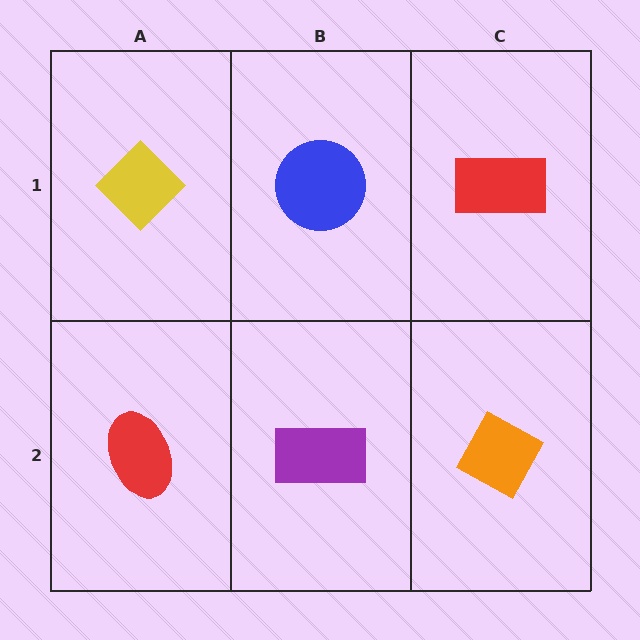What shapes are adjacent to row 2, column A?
A yellow diamond (row 1, column A), a purple rectangle (row 2, column B).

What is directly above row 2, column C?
A red rectangle.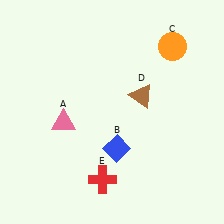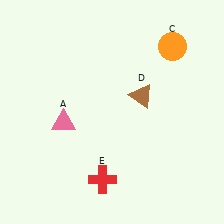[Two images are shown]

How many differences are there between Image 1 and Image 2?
There is 1 difference between the two images.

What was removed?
The blue diamond (B) was removed in Image 2.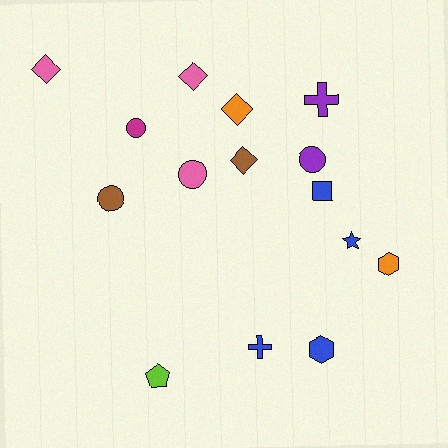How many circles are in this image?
There are 4 circles.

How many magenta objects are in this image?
There is 1 magenta object.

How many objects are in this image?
There are 15 objects.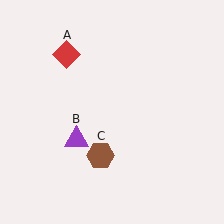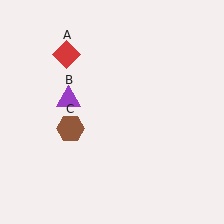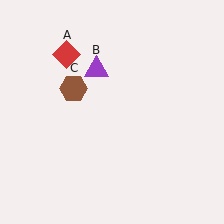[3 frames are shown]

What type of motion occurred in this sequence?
The purple triangle (object B), brown hexagon (object C) rotated clockwise around the center of the scene.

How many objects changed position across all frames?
2 objects changed position: purple triangle (object B), brown hexagon (object C).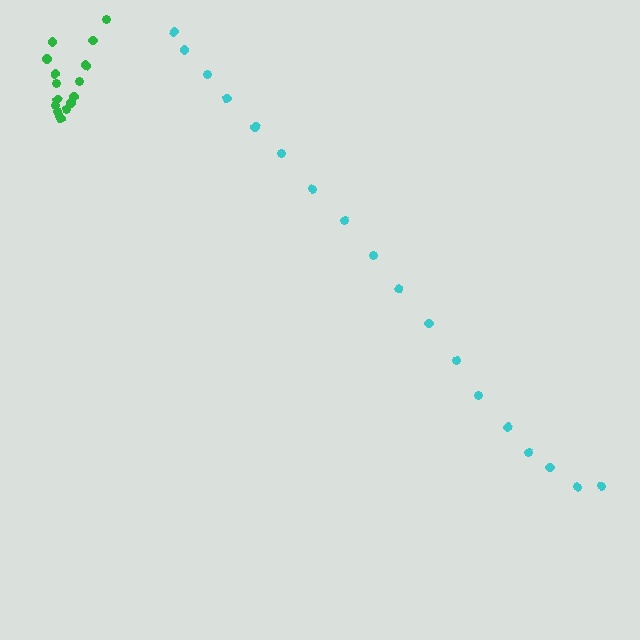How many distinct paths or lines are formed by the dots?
There are 2 distinct paths.